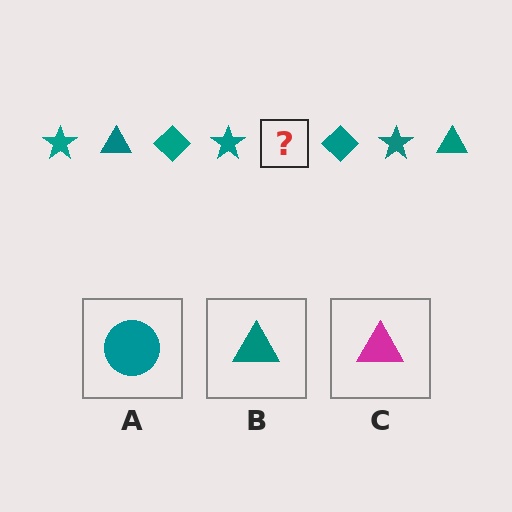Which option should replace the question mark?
Option B.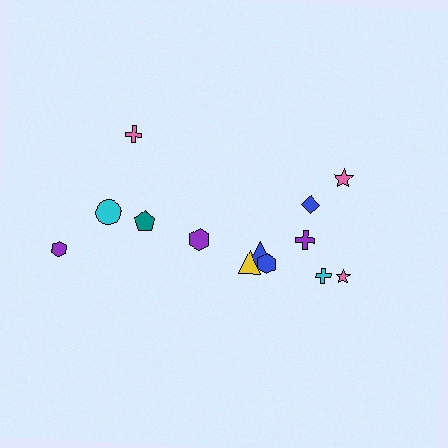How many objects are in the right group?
There are 8 objects.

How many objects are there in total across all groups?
There are 13 objects.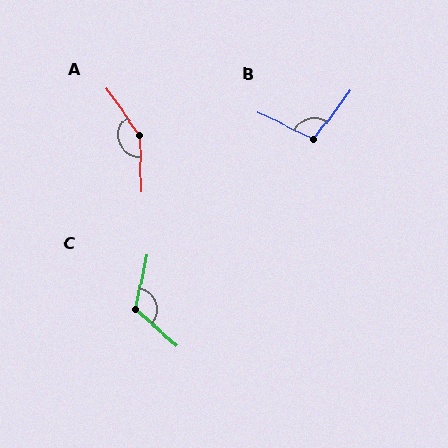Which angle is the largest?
A, at approximately 146 degrees.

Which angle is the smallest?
B, at approximately 101 degrees.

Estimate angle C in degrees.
Approximately 119 degrees.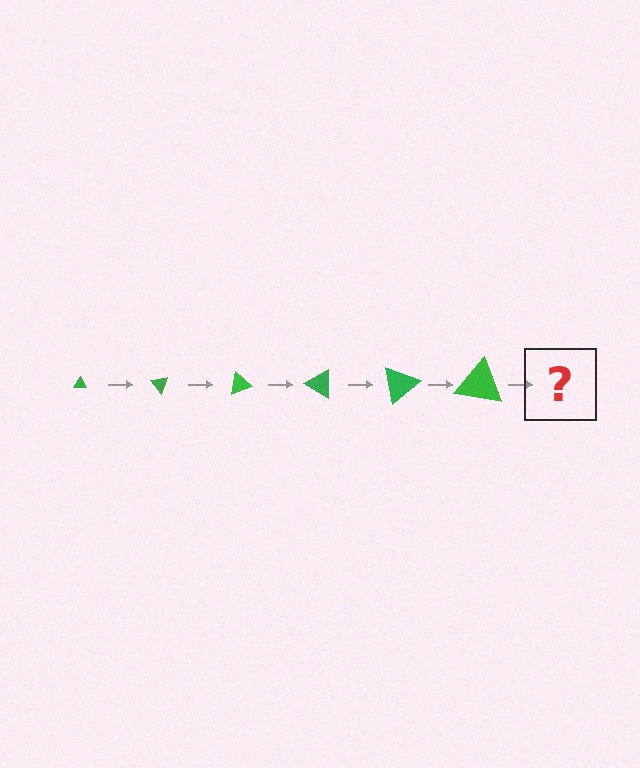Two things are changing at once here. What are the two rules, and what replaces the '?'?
The two rules are that the triangle grows larger each step and it rotates 50 degrees each step. The '?' should be a triangle, larger than the previous one and rotated 300 degrees from the start.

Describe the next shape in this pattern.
It should be a triangle, larger than the previous one and rotated 300 degrees from the start.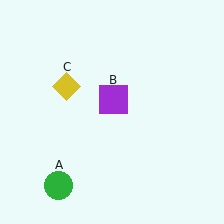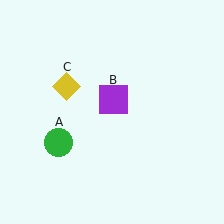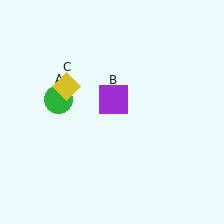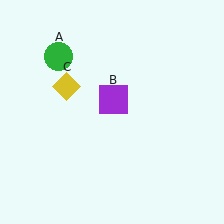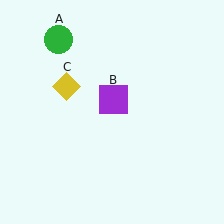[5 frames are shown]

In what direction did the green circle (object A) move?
The green circle (object A) moved up.